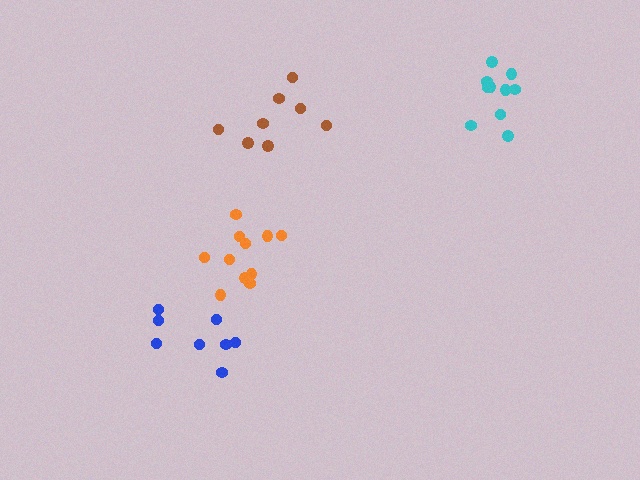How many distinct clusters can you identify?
There are 4 distinct clusters.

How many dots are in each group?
Group 1: 11 dots, Group 2: 8 dots, Group 3: 10 dots, Group 4: 8 dots (37 total).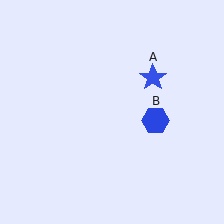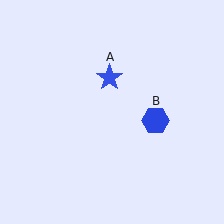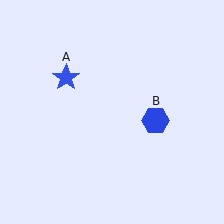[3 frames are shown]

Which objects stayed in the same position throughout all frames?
Blue hexagon (object B) remained stationary.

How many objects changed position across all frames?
1 object changed position: blue star (object A).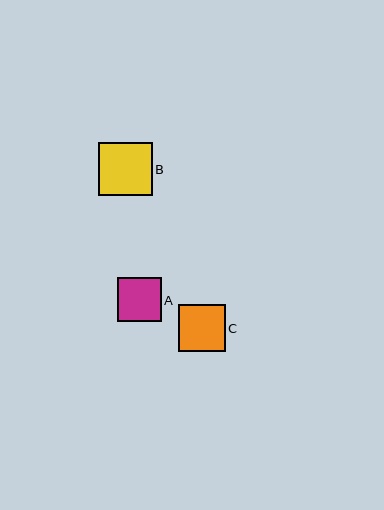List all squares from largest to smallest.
From largest to smallest: B, C, A.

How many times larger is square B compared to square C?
Square B is approximately 1.2 times the size of square C.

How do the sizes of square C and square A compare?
Square C and square A are approximately the same size.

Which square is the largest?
Square B is the largest with a size of approximately 53 pixels.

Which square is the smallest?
Square A is the smallest with a size of approximately 44 pixels.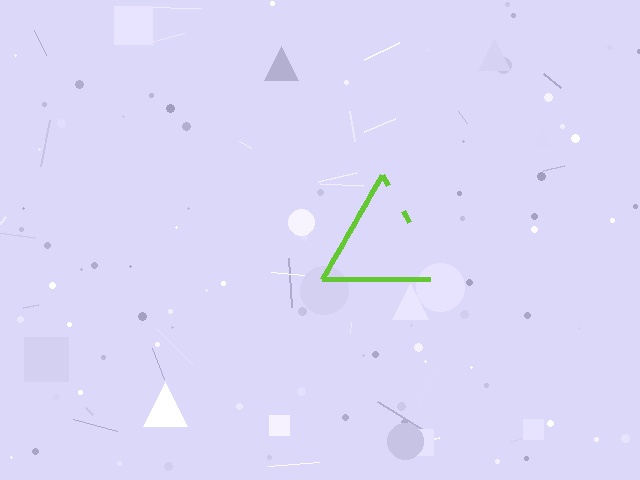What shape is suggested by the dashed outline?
The dashed outline suggests a triangle.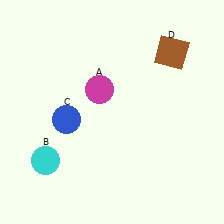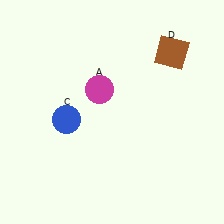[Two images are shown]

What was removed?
The cyan circle (B) was removed in Image 2.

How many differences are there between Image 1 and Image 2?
There is 1 difference between the two images.